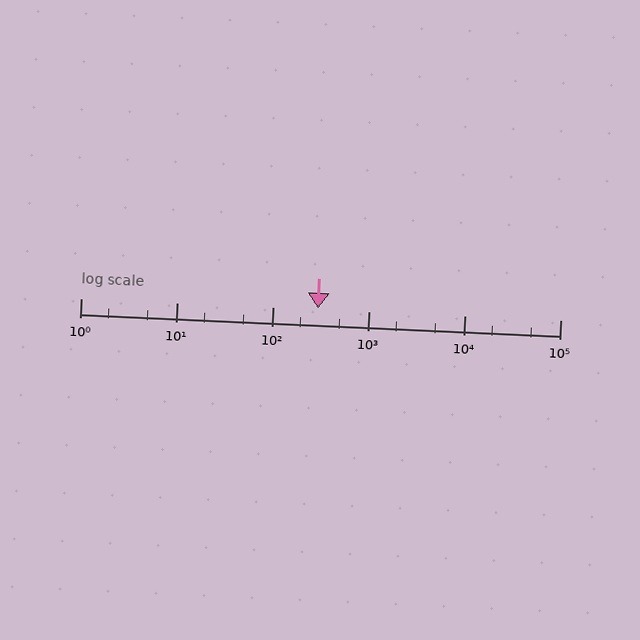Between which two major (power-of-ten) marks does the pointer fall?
The pointer is between 100 and 1000.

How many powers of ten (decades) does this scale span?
The scale spans 5 decades, from 1 to 100000.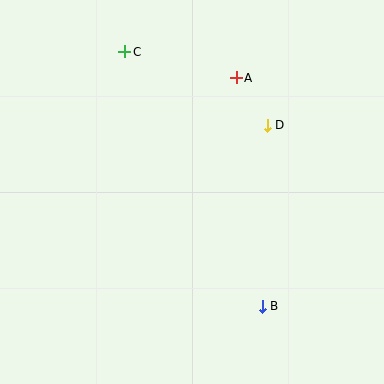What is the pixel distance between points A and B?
The distance between A and B is 230 pixels.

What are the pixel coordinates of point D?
Point D is at (267, 125).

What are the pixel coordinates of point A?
Point A is at (236, 78).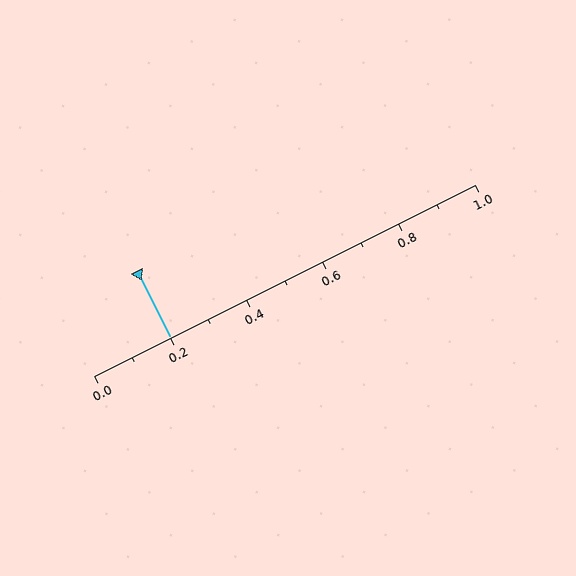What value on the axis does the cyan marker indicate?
The marker indicates approximately 0.2.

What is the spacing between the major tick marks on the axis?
The major ticks are spaced 0.2 apart.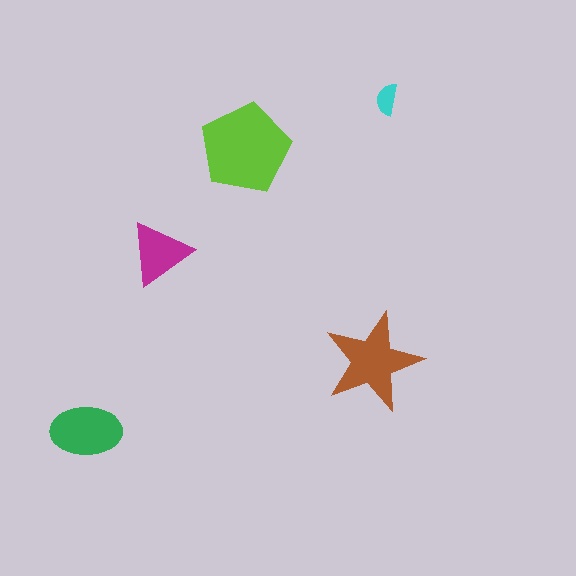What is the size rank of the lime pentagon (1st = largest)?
1st.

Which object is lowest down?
The green ellipse is bottommost.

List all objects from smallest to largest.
The cyan semicircle, the magenta triangle, the green ellipse, the brown star, the lime pentagon.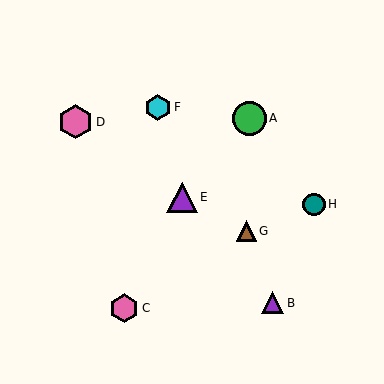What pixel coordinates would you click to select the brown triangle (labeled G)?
Click at (246, 231) to select the brown triangle G.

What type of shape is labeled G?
Shape G is a brown triangle.